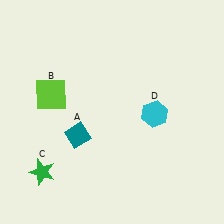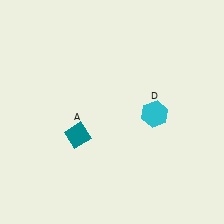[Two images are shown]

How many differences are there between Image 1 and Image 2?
There are 2 differences between the two images.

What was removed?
The lime square (B), the green star (C) were removed in Image 2.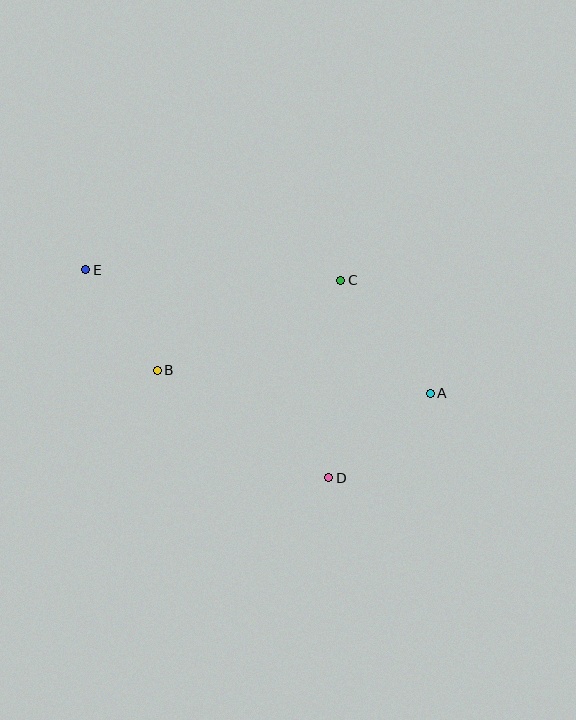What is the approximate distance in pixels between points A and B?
The distance between A and B is approximately 274 pixels.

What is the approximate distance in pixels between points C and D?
The distance between C and D is approximately 198 pixels.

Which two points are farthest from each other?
Points A and E are farthest from each other.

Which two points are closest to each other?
Points B and E are closest to each other.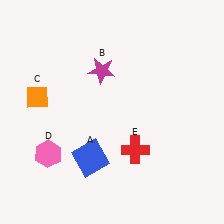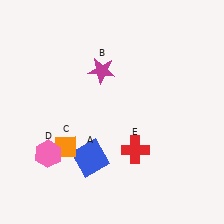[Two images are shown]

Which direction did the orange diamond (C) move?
The orange diamond (C) moved down.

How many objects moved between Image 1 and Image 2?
1 object moved between the two images.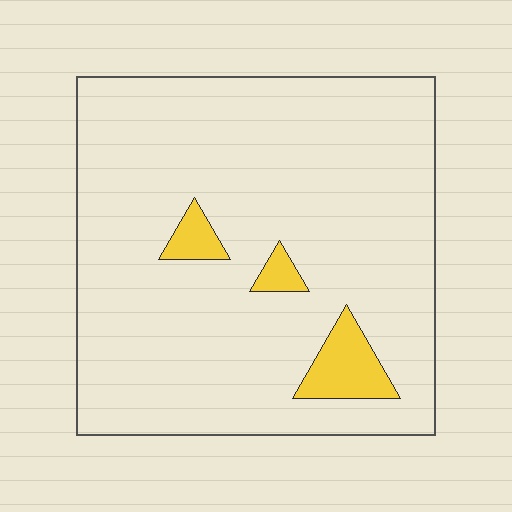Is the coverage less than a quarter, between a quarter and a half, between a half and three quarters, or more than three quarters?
Less than a quarter.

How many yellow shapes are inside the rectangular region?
3.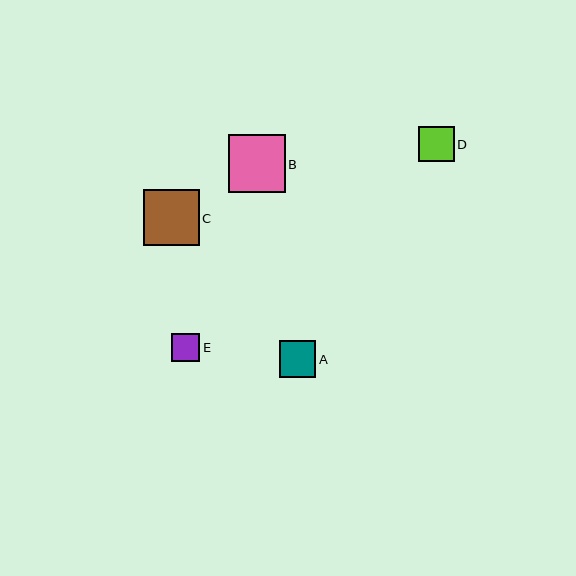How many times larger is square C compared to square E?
Square C is approximately 2.0 times the size of square E.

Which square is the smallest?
Square E is the smallest with a size of approximately 28 pixels.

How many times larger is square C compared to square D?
Square C is approximately 1.6 times the size of square D.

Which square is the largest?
Square B is the largest with a size of approximately 57 pixels.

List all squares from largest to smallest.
From largest to smallest: B, C, A, D, E.